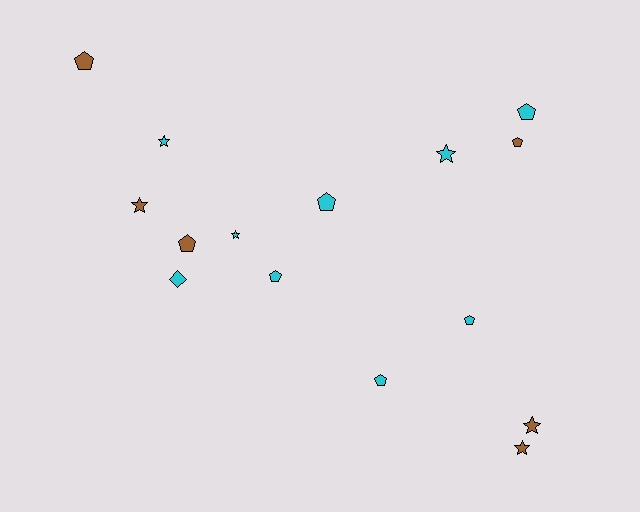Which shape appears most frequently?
Pentagon, with 8 objects.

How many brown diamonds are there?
There are no brown diamonds.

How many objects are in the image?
There are 15 objects.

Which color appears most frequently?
Cyan, with 9 objects.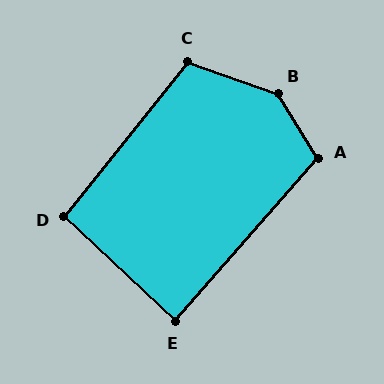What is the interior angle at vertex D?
Approximately 95 degrees (approximately right).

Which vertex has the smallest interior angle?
E, at approximately 88 degrees.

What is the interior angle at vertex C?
Approximately 109 degrees (obtuse).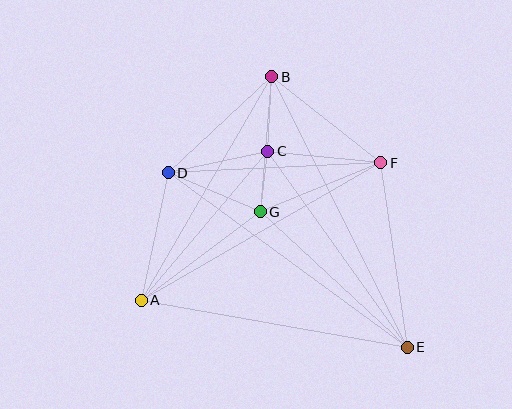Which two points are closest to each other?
Points C and G are closest to each other.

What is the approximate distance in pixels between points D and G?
The distance between D and G is approximately 100 pixels.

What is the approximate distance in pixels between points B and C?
The distance between B and C is approximately 74 pixels.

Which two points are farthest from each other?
Points B and E are farthest from each other.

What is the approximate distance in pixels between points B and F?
The distance between B and F is approximately 139 pixels.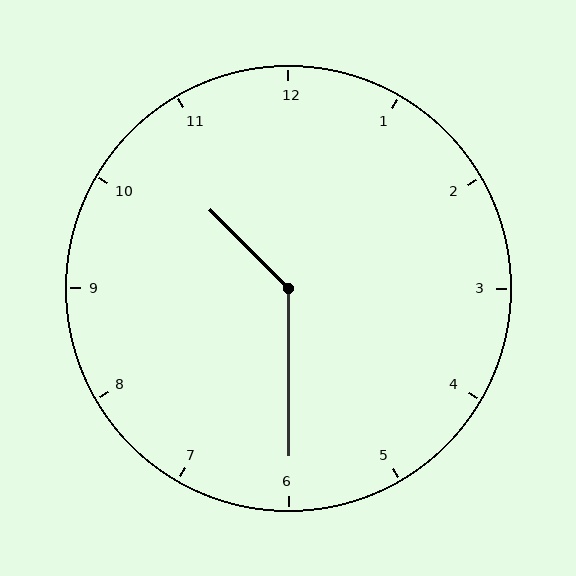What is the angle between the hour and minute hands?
Approximately 135 degrees.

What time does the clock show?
10:30.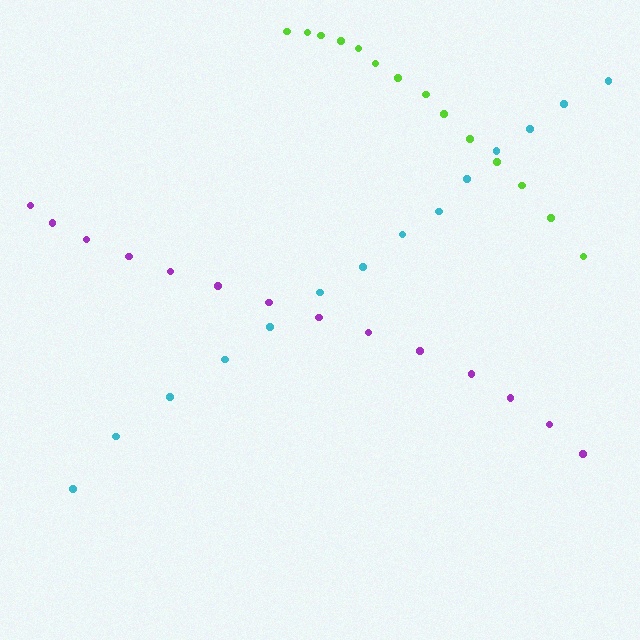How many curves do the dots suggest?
There are 3 distinct paths.